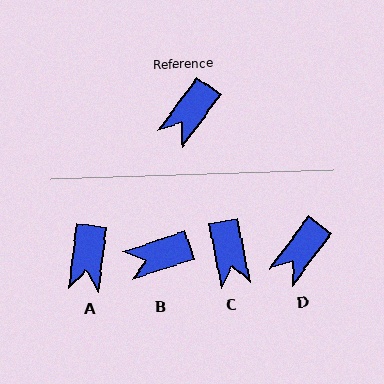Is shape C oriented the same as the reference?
No, it is off by about 49 degrees.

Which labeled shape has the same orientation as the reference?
D.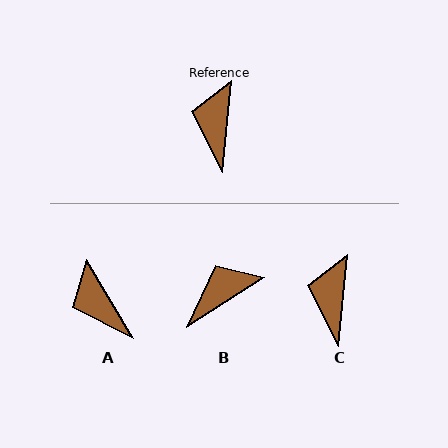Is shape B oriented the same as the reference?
No, it is off by about 52 degrees.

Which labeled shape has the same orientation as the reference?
C.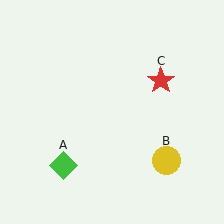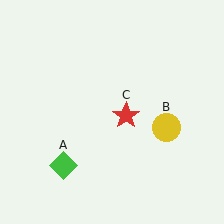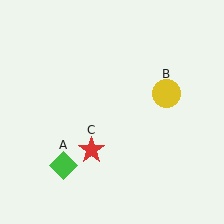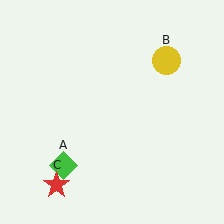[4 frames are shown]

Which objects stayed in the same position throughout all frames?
Green diamond (object A) remained stationary.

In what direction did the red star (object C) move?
The red star (object C) moved down and to the left.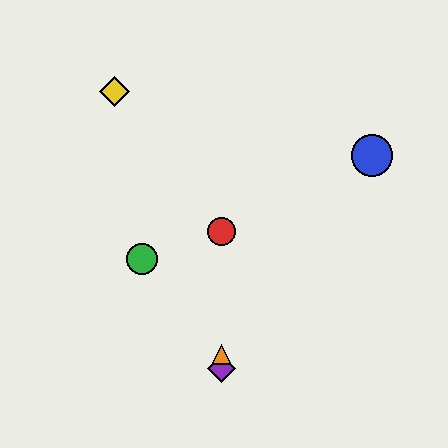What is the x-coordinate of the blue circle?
The blue circle is at x≈372.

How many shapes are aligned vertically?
3 shapes (the red circle, the purple diamond, the orange triangle) are aligned vertically.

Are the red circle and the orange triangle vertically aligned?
Yes, both are at x≈221.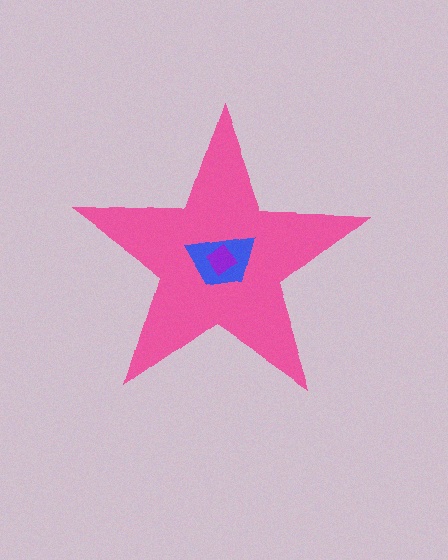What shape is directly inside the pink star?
The blue trapezoid.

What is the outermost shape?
The pink star.